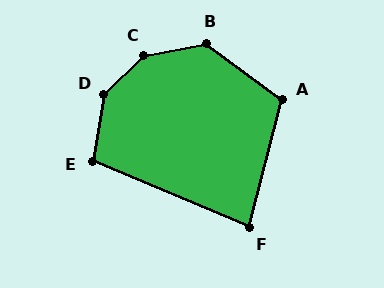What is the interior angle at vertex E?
Approximately 103 degrees (obtuse).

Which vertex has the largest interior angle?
C, at approximately 145 degrees.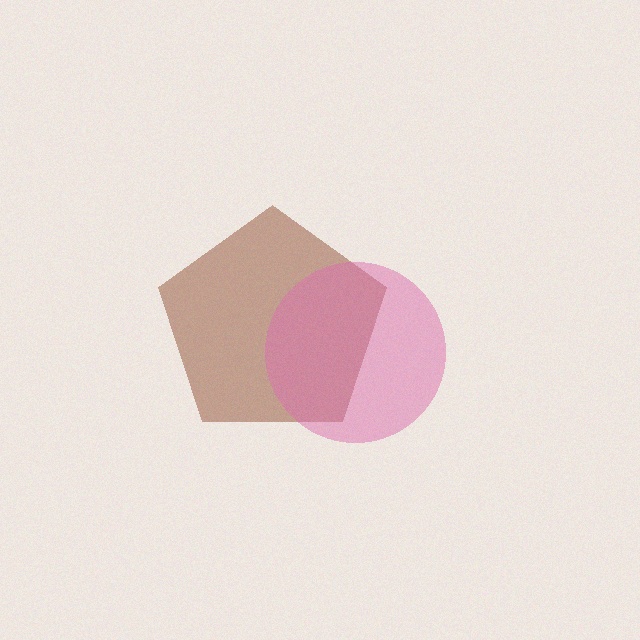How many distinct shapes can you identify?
There are 2 distinct shapes: a brown pentagon, a pink circle.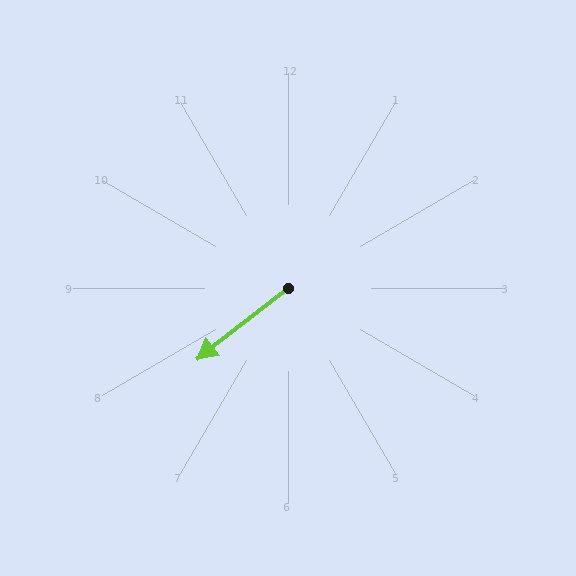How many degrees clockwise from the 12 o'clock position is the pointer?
Approximately 232 degrees.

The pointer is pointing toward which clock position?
Roughly 8 o'clock.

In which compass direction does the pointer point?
Southwest.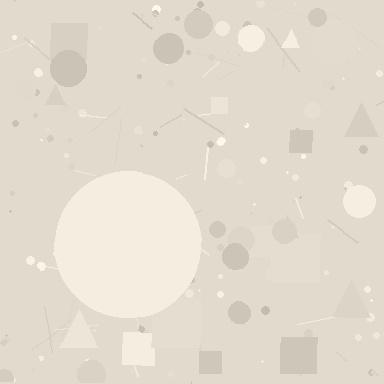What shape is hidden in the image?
A circle is hidden in the image.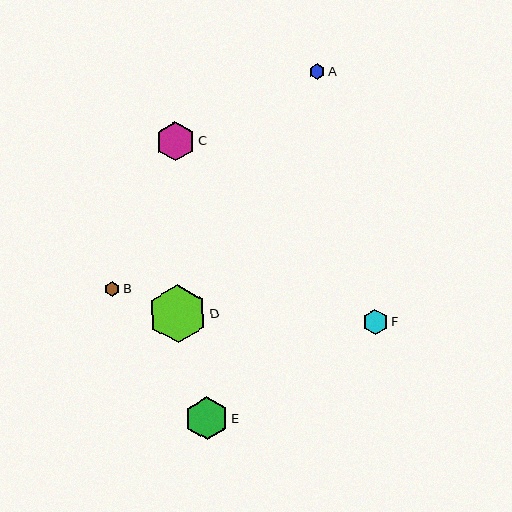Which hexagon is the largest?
Hexagon D is the largest with a size of approximately 58 pixels.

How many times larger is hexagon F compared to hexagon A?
Hexagon F is approximately 1.5 times the size of hexagon A.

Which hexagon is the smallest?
Hexagon B is the smallest with a size of approximately 16 pixels.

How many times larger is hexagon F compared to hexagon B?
Hexagon F is approximately 1.6 times the size of hexagon B.